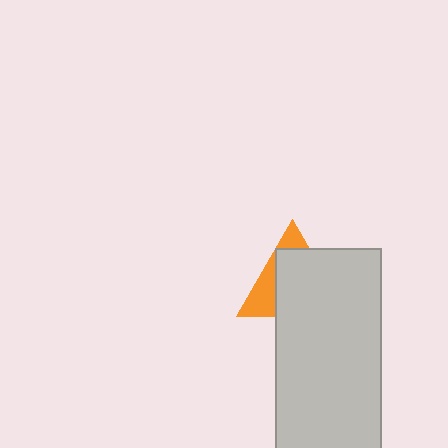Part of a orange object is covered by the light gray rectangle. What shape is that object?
It is a triangle.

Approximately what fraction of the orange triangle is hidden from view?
Roughly 67% of the orange triangle is hidden behind the light gray rectangle.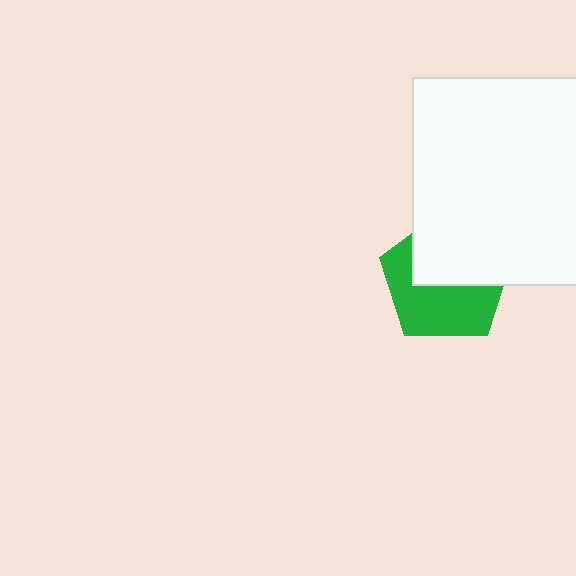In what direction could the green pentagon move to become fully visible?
The green pentagon could move down. That would shift it out from behind the white square entirely.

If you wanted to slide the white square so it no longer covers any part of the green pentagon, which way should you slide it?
Slide it up — that is the most direct way to separate the two shapes.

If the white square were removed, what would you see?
You would see the complete green pentagon.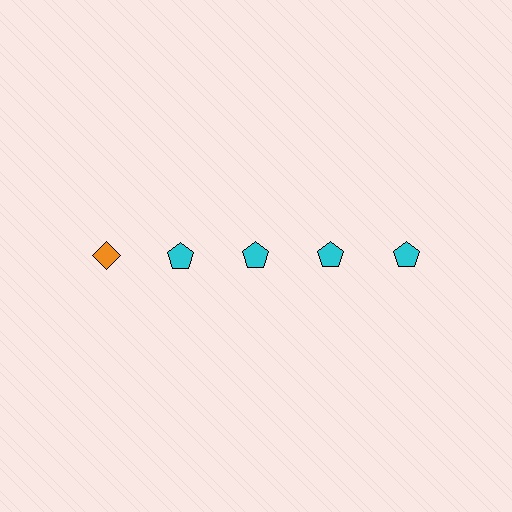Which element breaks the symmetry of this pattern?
The orange diamond in the top row, leftmost column breaks the symmetry. All other shapes are cyan pentagons.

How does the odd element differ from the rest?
It differs in both color (orange instead of cyan) and shape (diamond instead of pentagon).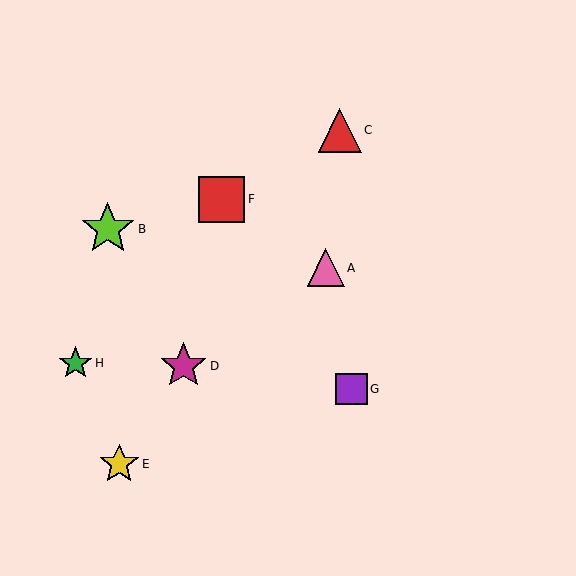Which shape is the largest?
The lime star (labeled B) is the largest.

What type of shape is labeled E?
Shape E is a yellow star.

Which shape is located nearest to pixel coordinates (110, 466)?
The yellow star (labeled E) at (119, 464) is nearest to that location.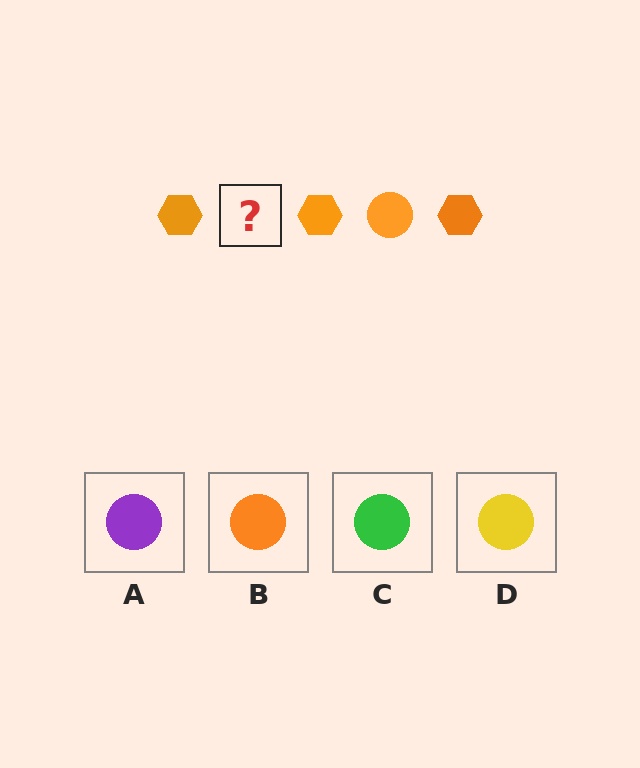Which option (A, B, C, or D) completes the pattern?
B.